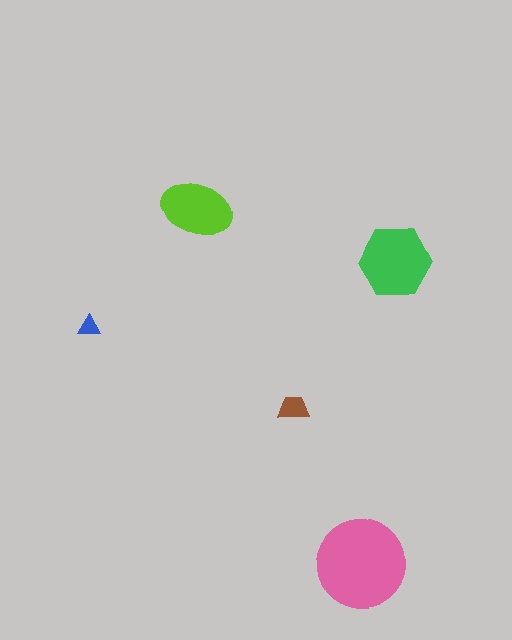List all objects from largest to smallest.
The pink circle, the green hexagon, the lime ellipse, the brown trapezoid, the blue triangle.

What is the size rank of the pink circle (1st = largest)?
1st.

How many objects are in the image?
There are 5 objects in the image.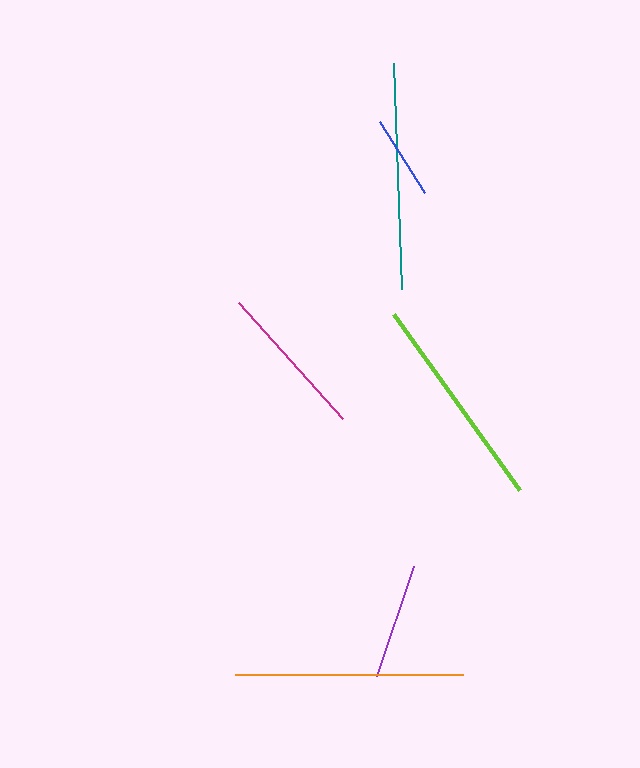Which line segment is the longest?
The orange line is the longest at approximately 228 pixels.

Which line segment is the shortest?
The blue line is the shortest at approximately 85 pixels.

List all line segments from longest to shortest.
From longest to shortest: orange, teal, lime, magenta, purple, blue.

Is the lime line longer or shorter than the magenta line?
The lime line is longer than the magenta line.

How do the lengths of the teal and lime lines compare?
The teal and lime lines are approximately the same length.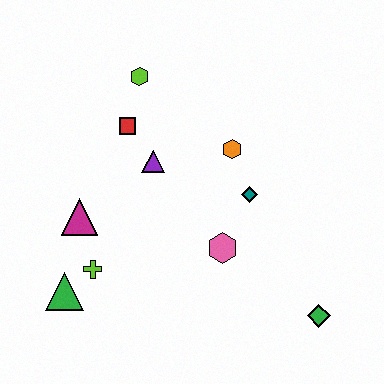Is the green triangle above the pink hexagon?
No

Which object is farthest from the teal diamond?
The green triangle is farthest from the teal diamond.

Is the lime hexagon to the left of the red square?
No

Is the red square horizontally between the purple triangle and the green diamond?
No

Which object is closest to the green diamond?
The pink hexagon is closest to the green diamond.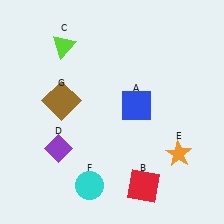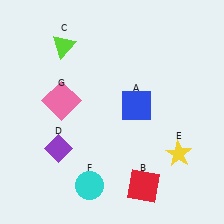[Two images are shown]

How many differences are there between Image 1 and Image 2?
There are 2 differences between the two images.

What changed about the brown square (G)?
In Image 1, G is brown. In Image 2, it changed to pink.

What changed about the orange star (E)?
In Image 1, E is orange. In Image 2, it changed to yellow.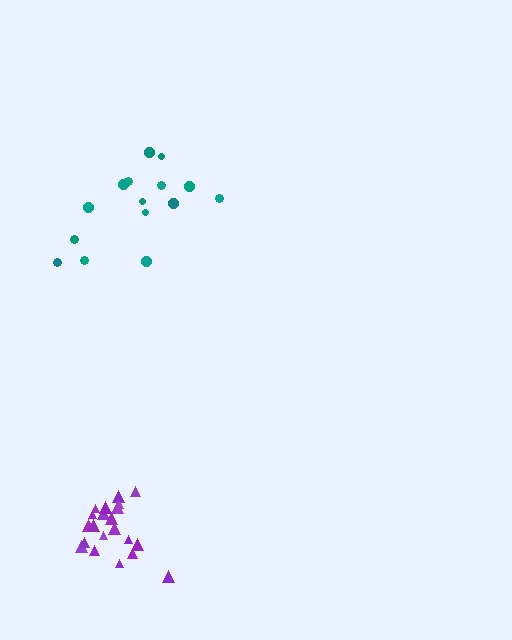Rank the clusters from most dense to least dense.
purple, teal.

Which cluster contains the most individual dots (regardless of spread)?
Purple (21).